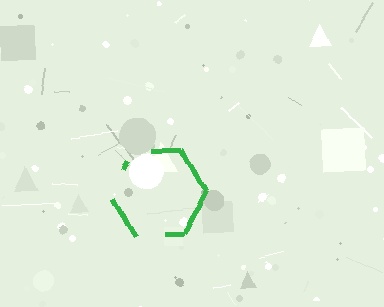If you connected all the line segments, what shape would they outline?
They would outline a hexagon.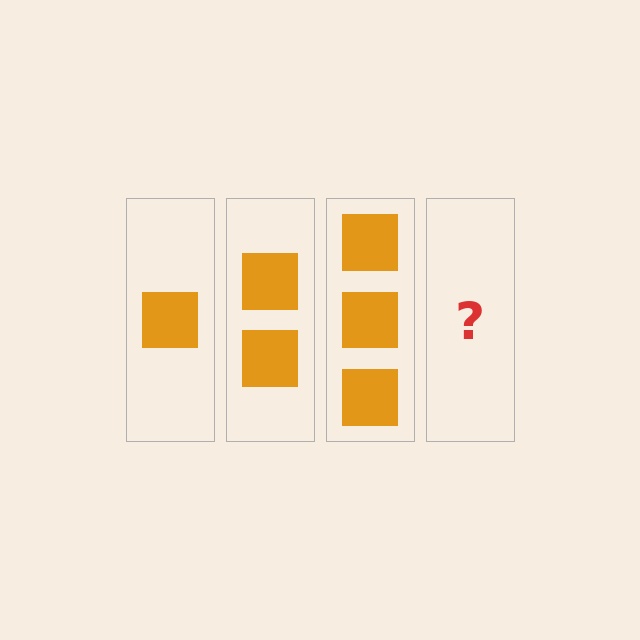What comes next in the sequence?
The next element should be 4 squares.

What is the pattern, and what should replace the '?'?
The pattern is that each step adds one more square. The '?' should be 4 squares.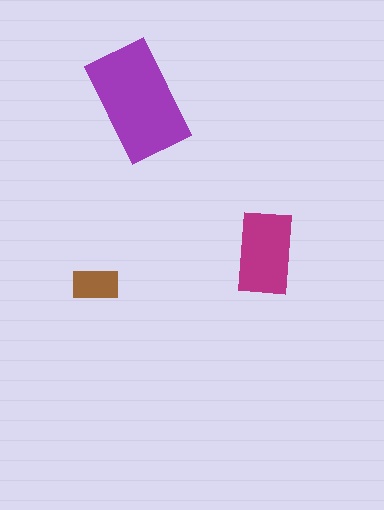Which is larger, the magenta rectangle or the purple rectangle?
The purple one.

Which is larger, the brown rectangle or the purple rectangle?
The purple one.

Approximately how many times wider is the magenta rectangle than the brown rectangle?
About 2 times wider.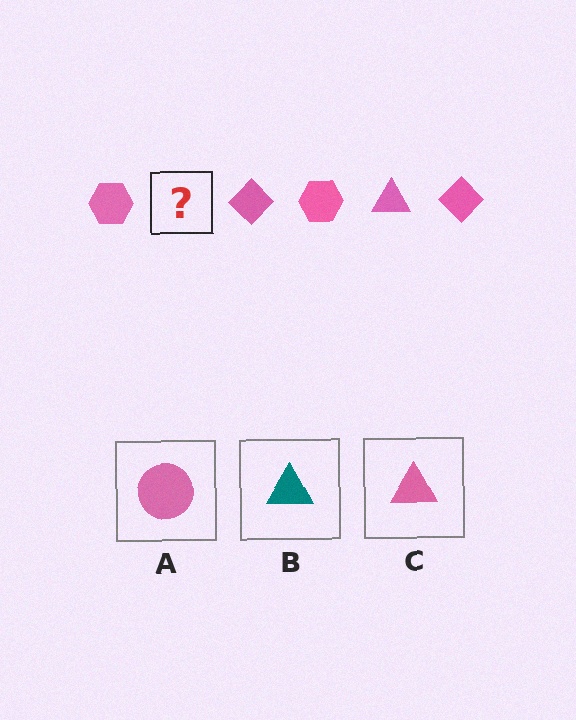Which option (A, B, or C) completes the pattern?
C.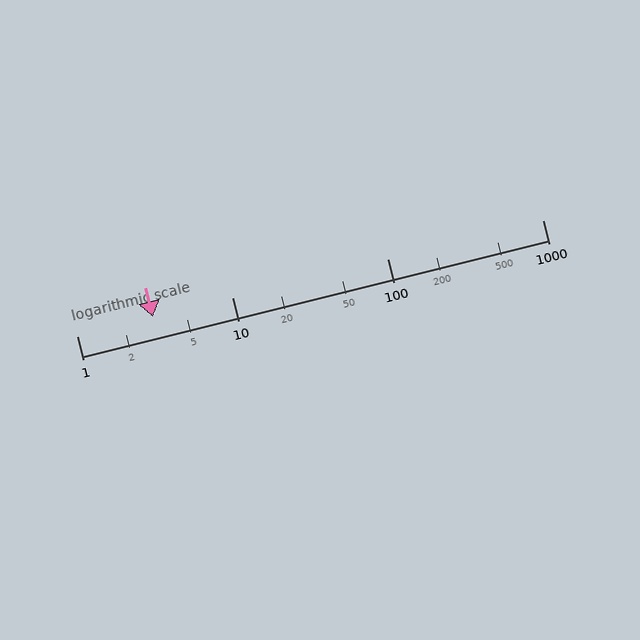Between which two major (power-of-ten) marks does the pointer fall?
The pointer is between 1 and 10.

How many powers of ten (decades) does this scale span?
The scale spans 3 decades, from 1 to 1000.